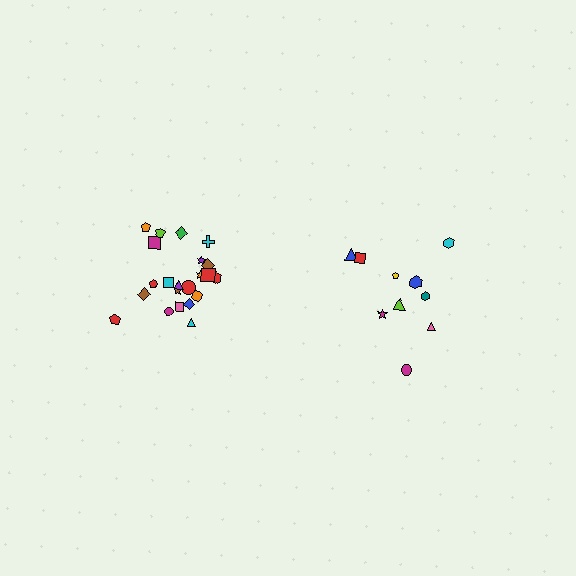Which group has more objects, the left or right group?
The left group.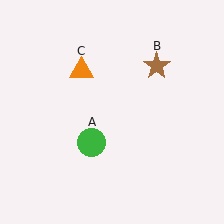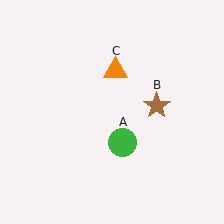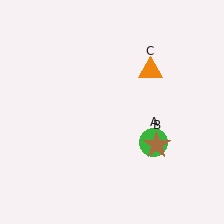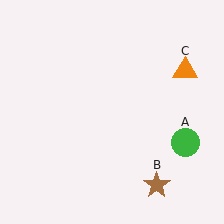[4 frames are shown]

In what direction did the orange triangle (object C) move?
The orange triangle (object C) moved right.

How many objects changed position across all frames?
3 objects changed position: green circle (object A), brown star (object B), orange triangle (object C).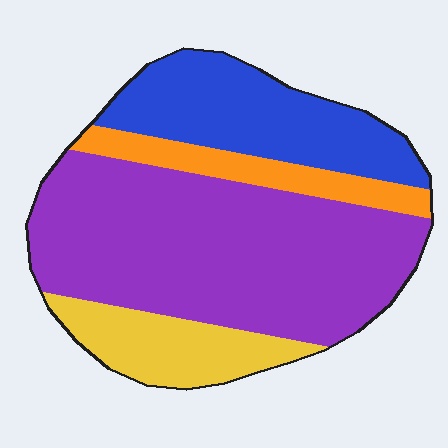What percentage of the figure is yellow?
Yellow covers 14% of the figure.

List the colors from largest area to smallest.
From largest to smallest: purple, blue, yellow, orange.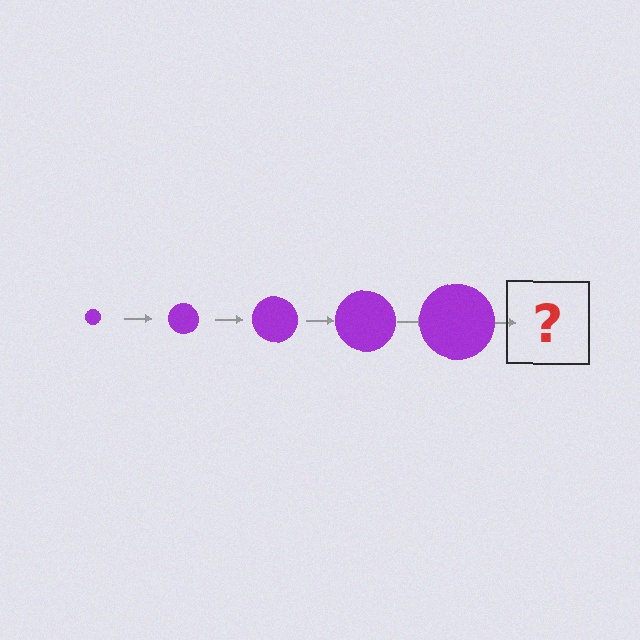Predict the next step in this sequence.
The next step is a purple circle, larger than the previous one.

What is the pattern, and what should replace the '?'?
The pattern is that the circle gets progressively larger each step. The '?' should be a purple circle, larger than the previous one.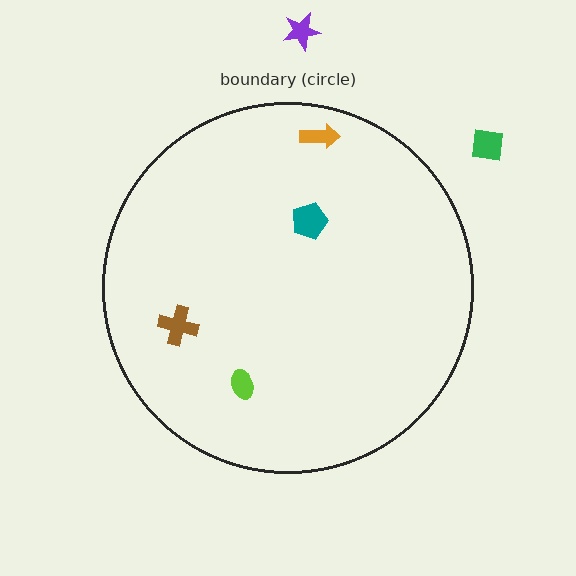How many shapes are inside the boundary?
4 inside, 2 outside.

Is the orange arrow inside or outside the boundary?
Inside.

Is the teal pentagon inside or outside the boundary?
Inside.